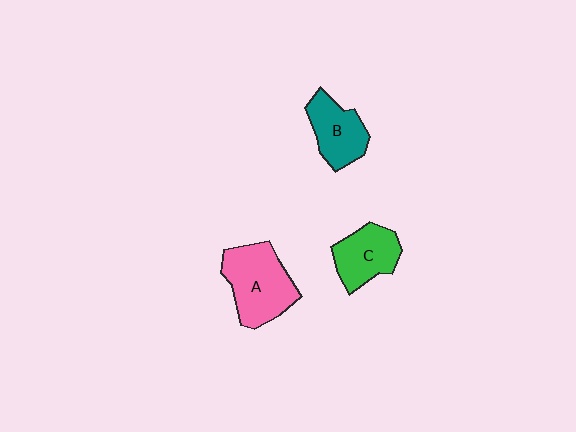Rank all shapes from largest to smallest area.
From largest to smallest: A (pink), C (green), B (teal).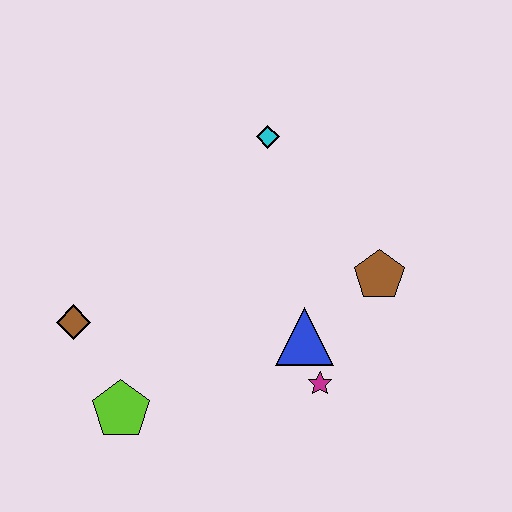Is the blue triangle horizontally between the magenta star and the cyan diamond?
Yes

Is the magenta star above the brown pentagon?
No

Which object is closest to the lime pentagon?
The brown diamond is closest to the lime pentagon.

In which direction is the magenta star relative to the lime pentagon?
The magenta star is to the right of the lime pentagon.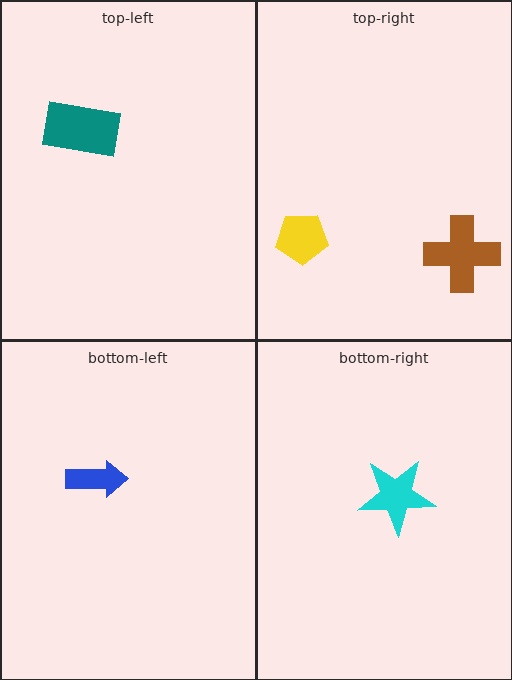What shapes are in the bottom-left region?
The blue arrow.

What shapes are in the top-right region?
The brown cross, the yellow pentagon.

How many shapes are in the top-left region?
1.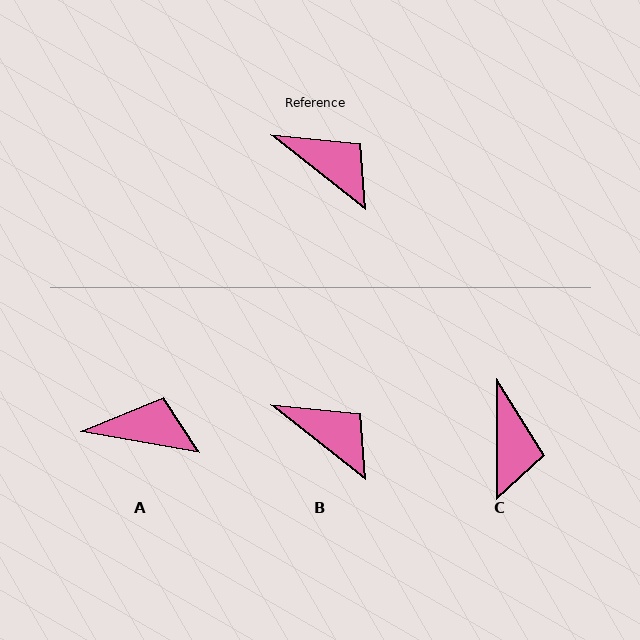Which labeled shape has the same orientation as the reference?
B.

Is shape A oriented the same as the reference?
No, it is off by about 28 degrees.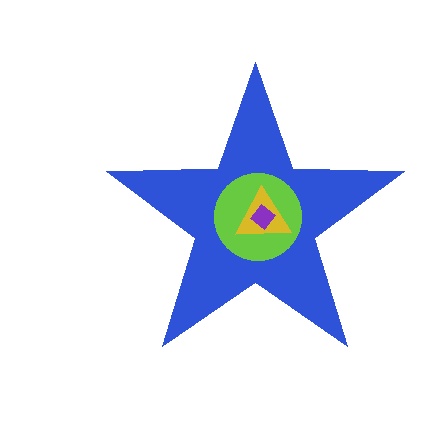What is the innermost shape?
The purple diamond.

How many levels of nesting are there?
4.